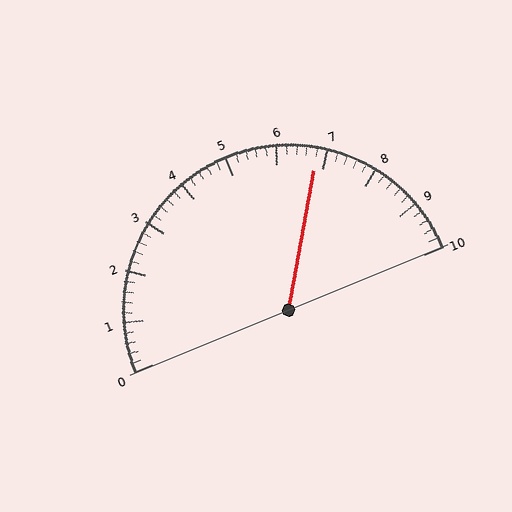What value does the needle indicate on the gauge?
The needle indicates approximately 6.8.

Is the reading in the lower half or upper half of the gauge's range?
The reading is in the upper half of the range (0 to 10).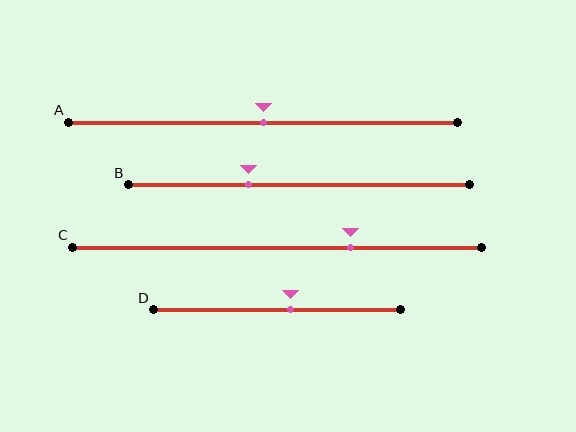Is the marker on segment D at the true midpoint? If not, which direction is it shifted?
No, the marker on segment D is shifted to the right by about 6% of the segment length.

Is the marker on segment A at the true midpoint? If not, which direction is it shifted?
Yes, the marker on segment A is at the true midpoint.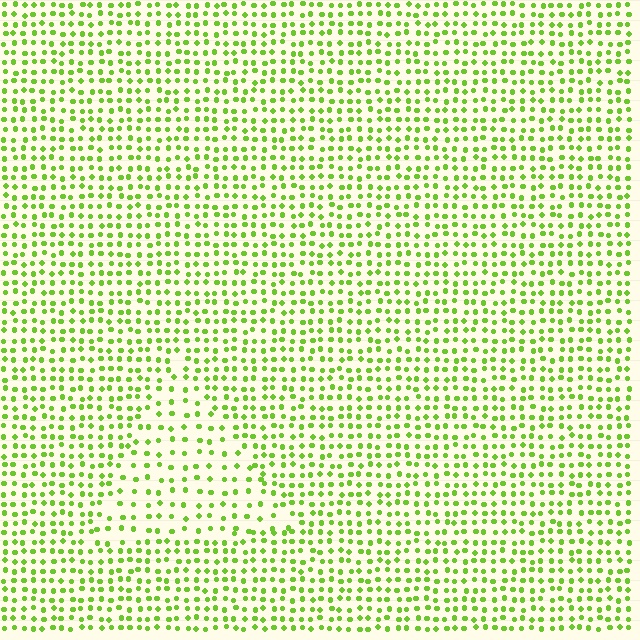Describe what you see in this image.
The image contains small lime elements arranged at two different densities. A triangle-shaped region is visible where the elements are less densely packed than the surrounding area.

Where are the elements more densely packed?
The elements are more densely packed outside the triangle boundary.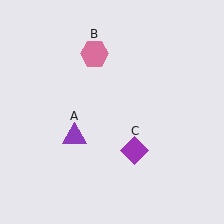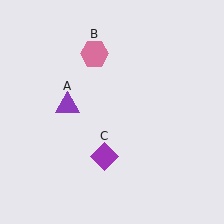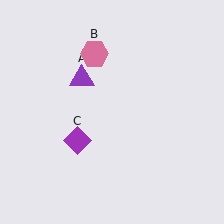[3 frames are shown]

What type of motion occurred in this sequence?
The purple triangle (object A), purple diamond (object C) rotated clockwise around the center of the scene.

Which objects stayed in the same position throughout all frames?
Pink hexagon (object B) remained stationary.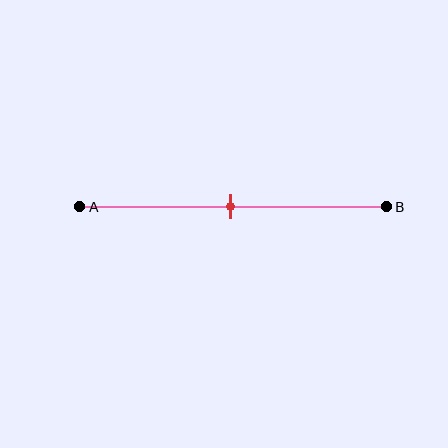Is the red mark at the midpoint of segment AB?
Yes, the mark is approximately at the midpoint.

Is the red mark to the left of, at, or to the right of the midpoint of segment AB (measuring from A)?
The red mark is approximately at the midpoint of segment AB.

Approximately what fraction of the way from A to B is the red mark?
The red mark is approximately 50% of the way from A to B.